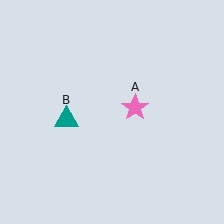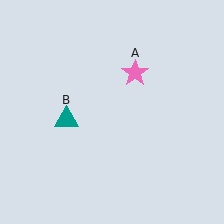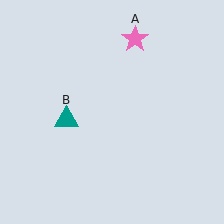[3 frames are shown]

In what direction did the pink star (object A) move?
The pink star (object A) moved up.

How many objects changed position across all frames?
1 object changed position: pink star (object A).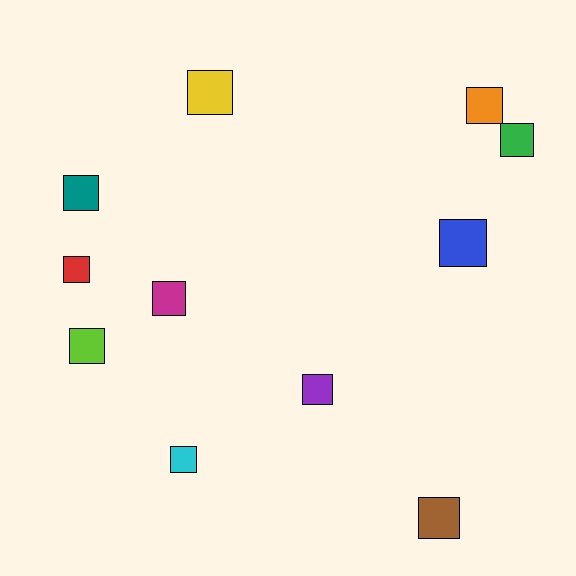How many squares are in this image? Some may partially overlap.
There are 11 squares.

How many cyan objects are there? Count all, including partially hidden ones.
There is 1 cyan object.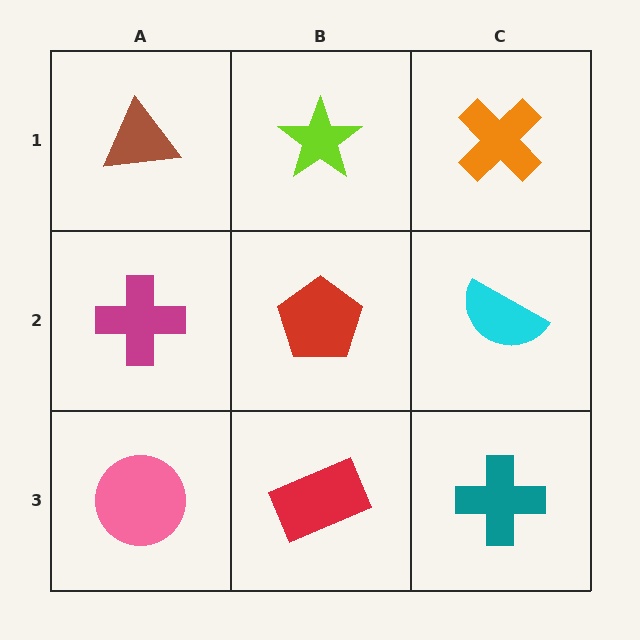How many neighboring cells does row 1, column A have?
2.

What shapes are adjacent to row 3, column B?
A red pentagon (row 2, column B), a pink circle (row 3, column A), a teal cross (row 3, column C).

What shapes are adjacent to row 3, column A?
A magenta cross (row 2, column A), a red rectangle (row 3, column B).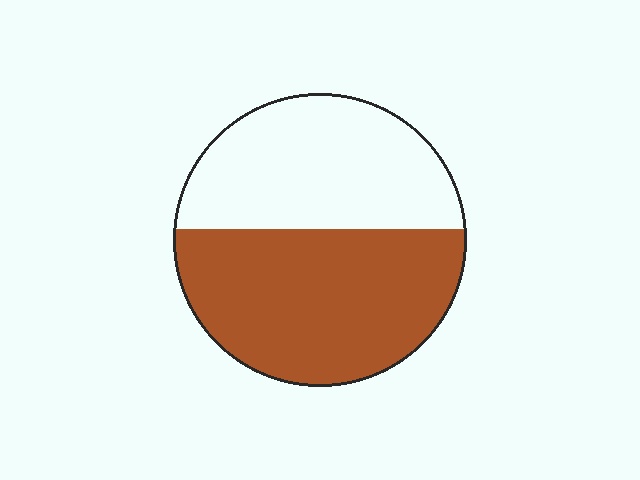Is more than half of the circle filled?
Yes.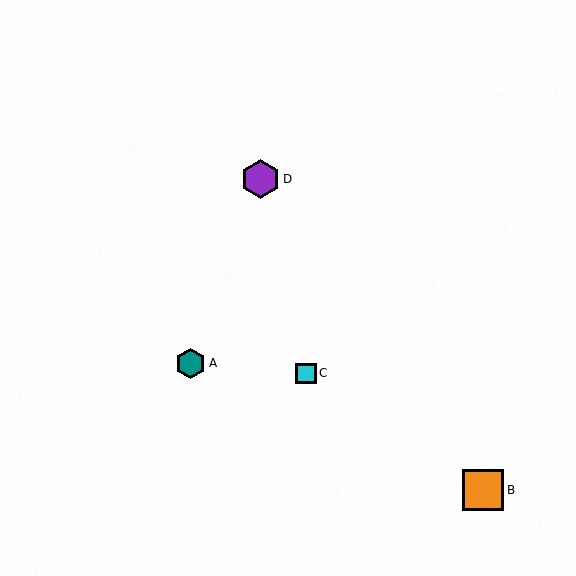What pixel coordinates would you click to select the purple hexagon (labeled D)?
Click at (260, 179) to select the purple hexagon D.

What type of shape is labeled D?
Shape D is a purple hexagon.